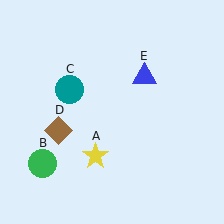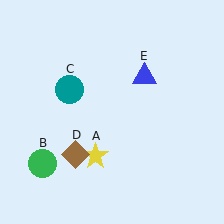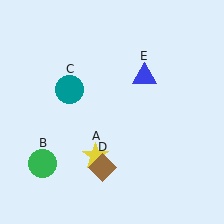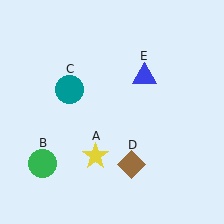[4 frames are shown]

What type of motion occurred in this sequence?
The brown diamond (object D) rotated counterclockwise around the center of the scene.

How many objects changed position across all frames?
1 object changed position: brown diamond (object D).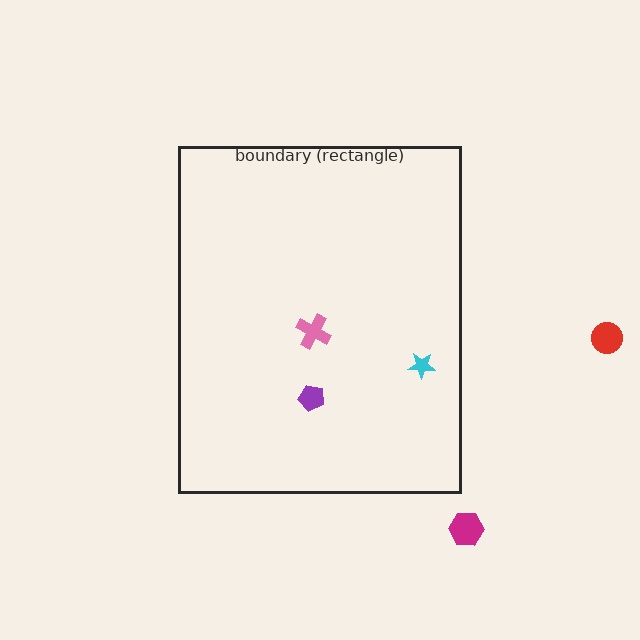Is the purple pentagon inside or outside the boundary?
Inside.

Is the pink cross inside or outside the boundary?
Inside.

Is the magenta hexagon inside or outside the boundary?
Outside.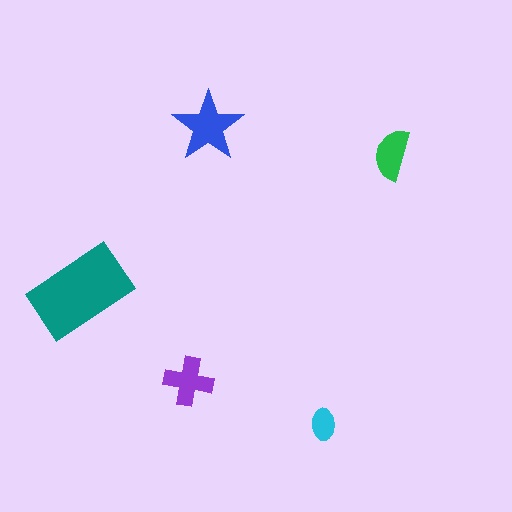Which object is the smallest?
The cyan ellipse.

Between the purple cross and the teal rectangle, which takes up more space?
The teal rectangle.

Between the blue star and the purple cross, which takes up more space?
The blue star.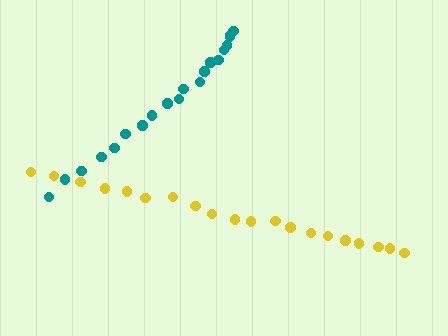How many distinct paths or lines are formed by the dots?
There are 2 distinct paths.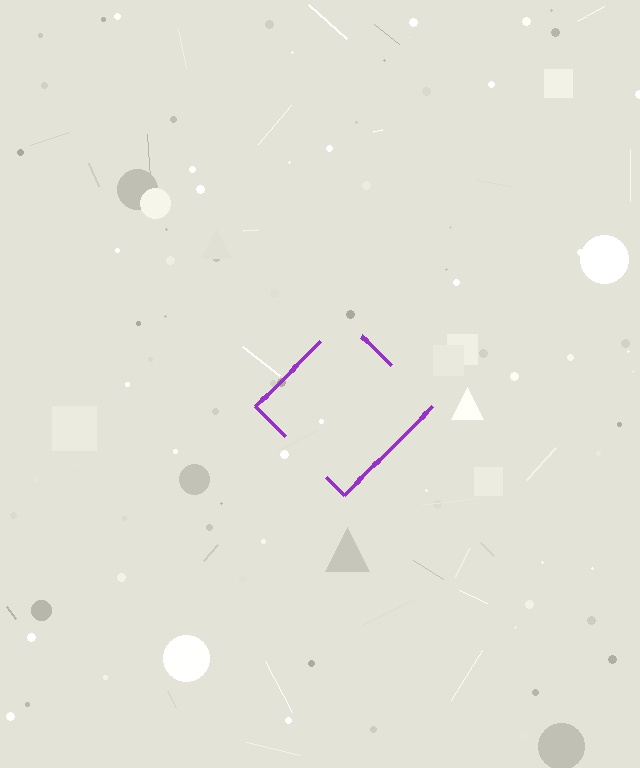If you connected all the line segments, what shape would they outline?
They would outline a diamond.